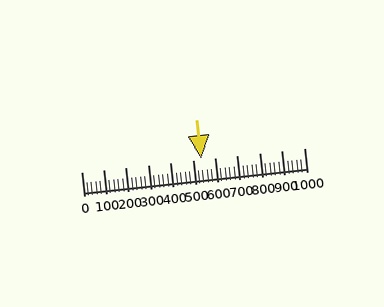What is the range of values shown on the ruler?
The ruler shows values from 0 to 1000.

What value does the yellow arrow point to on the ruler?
The yellow arrow points to approximately 540.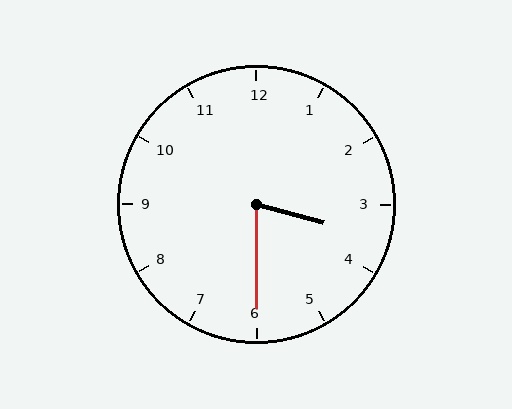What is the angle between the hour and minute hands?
Approximately 75 degrees.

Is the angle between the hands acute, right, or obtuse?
It is acute.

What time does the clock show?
3:30.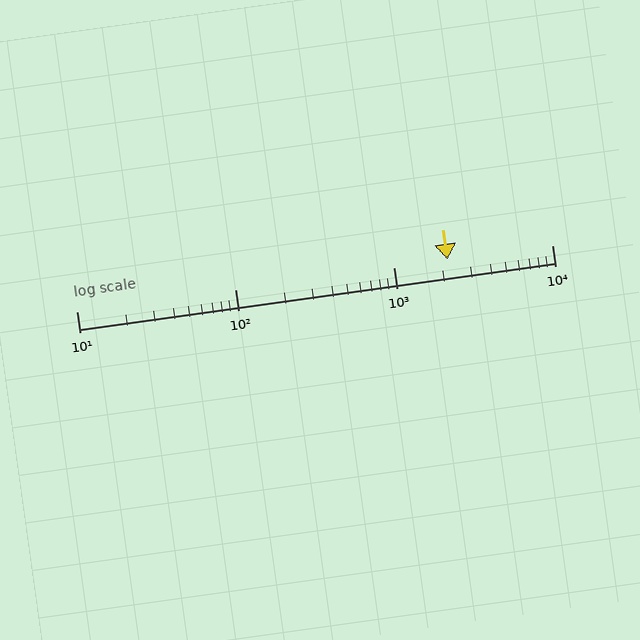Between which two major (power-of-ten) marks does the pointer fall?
The pointer is between 1000 and 10000.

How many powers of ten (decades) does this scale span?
The scale spans 3 decades, from 10 to 10000.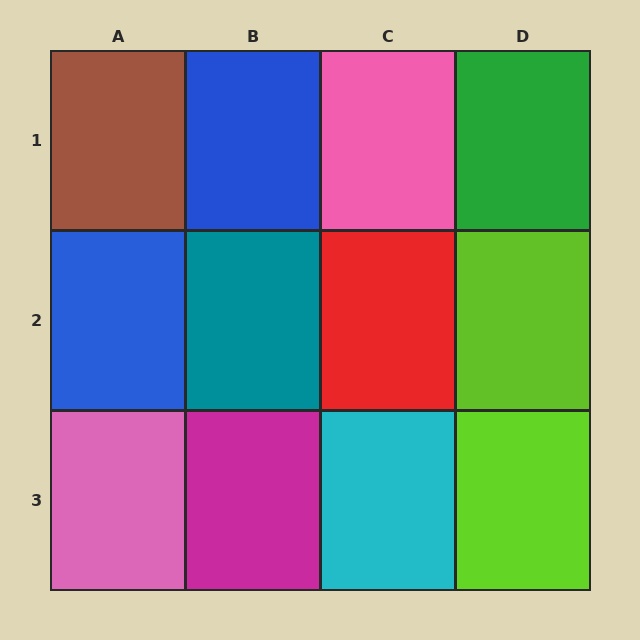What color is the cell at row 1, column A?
Brown.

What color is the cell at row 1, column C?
Pink.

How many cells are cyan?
1 cell is cyan.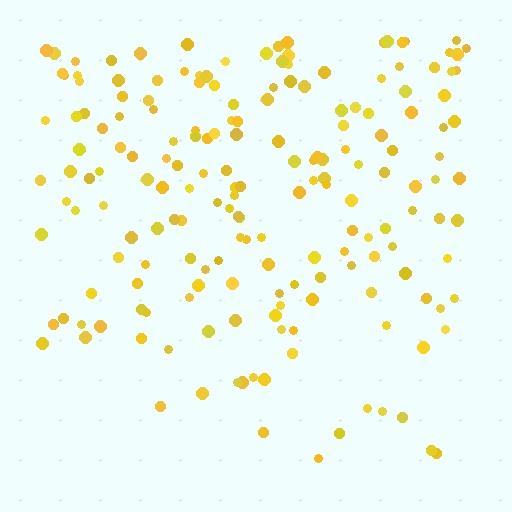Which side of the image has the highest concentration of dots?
The top.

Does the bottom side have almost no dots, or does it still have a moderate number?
Still a moderate number, just noticeably fewer than the top.